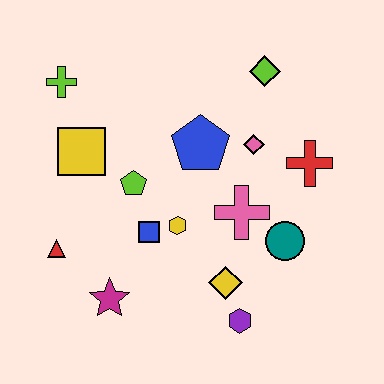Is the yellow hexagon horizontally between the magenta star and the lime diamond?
Yes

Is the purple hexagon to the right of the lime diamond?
No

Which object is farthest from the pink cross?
The lime cross is farthest from the pink cross.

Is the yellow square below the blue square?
No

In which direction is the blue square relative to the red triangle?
The blue square is to the right of the red triangle.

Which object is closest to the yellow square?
The lime pentagon is closest to the yellow square.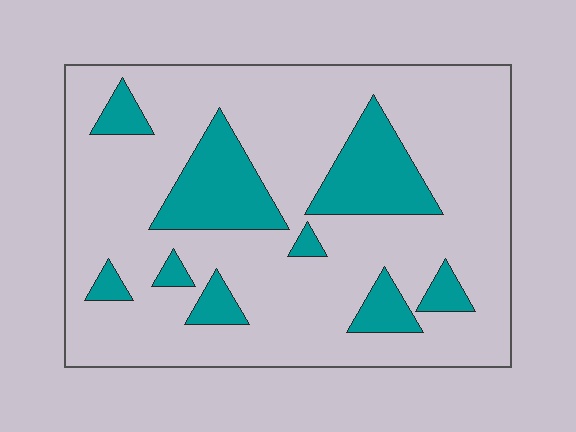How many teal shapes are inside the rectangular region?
9.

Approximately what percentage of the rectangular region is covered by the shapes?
Approximately 20%.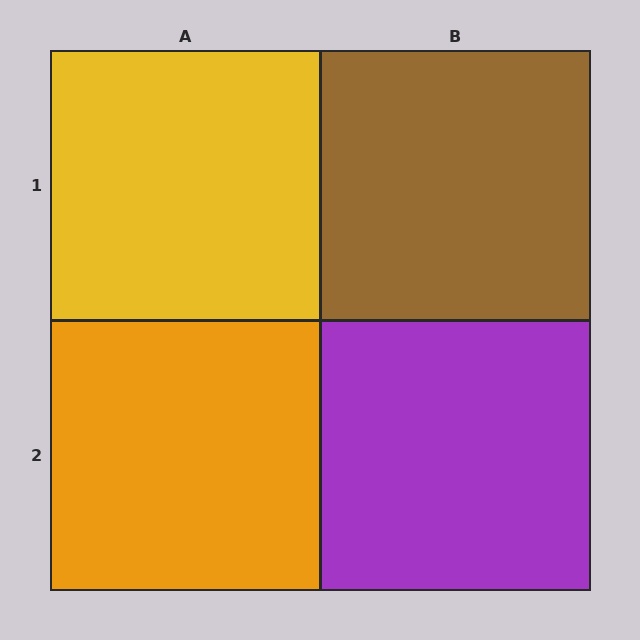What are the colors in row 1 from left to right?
Yellow, brown.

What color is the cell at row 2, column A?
Orange.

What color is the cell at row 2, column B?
Purple.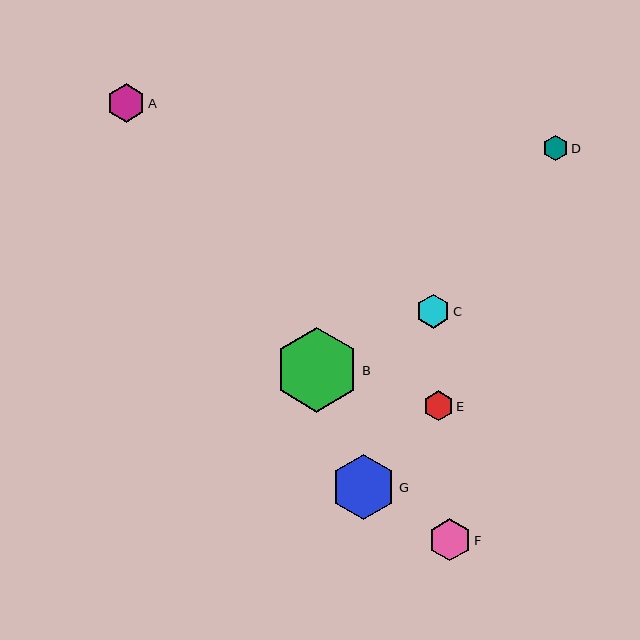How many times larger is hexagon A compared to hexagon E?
Hexagon A is approximately 1.3 times the size of hexagon E.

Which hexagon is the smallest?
Hexagon D is the smallest with a size of approximately 25 pixels.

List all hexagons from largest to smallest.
From largest to smallest: B, G, F, A, C, E, D.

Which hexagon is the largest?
Hexagon B is the largest with a size of approximately 84 pixels.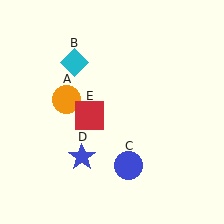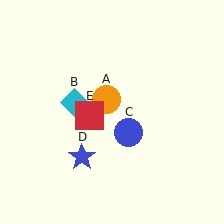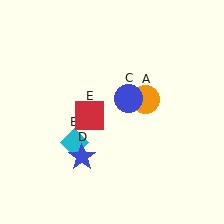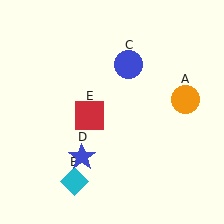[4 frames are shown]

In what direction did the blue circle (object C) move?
The blue circle (object C) moved up.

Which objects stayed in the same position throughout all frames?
Blue star (object D) and red square (object E) remained stationary.